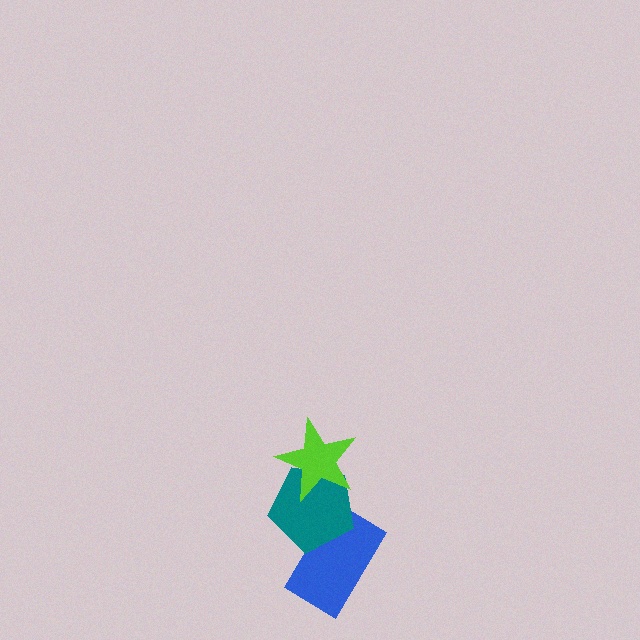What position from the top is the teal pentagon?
The teal pentagon is 2nd from the top.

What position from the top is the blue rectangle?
The blue rectangle is 3rd from the top.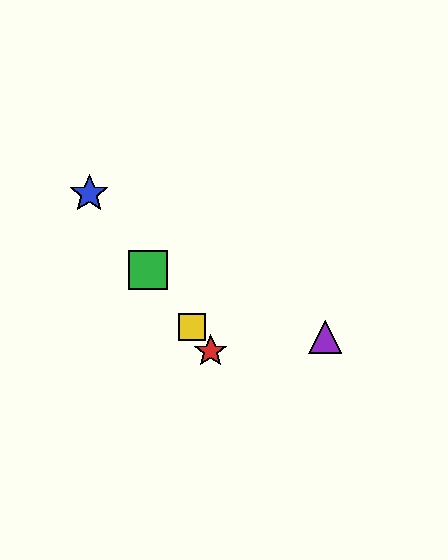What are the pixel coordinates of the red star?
The red star is at (211, 351).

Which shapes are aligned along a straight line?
The red star, the blue star, the green square, the yellow square are aligned along a straight line.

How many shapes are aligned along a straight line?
4 shapes (the red star, the blue star, the green square, the yellow square) are aligned along a straight line.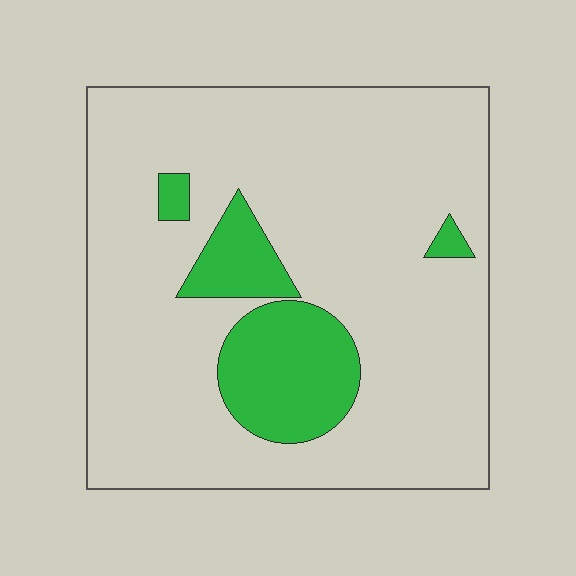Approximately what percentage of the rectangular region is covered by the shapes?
Approximately 15%.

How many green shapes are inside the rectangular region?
4.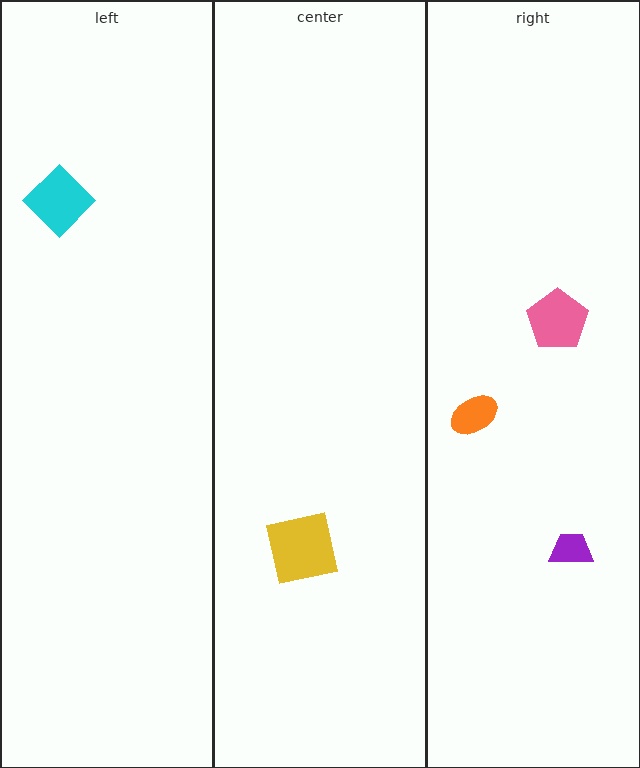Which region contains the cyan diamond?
The left region.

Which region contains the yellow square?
The center region.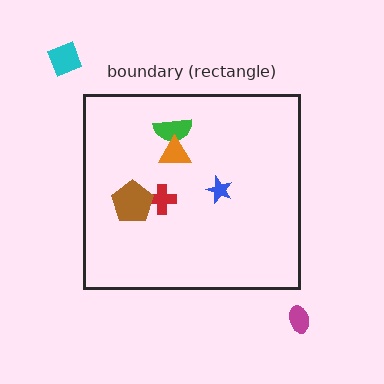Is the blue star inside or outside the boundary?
Inside.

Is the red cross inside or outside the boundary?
Inside.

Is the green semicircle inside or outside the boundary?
Inside.